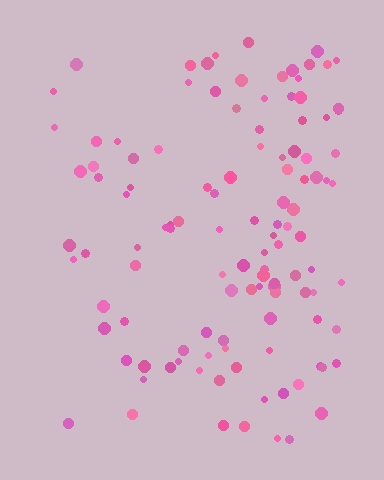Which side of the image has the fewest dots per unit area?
The left.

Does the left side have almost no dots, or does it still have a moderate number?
Still a moderate number, just noticeably fewer than the right.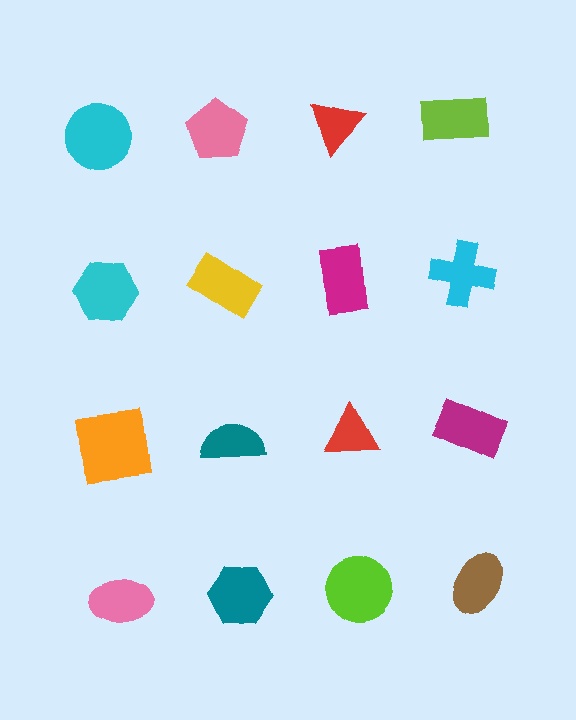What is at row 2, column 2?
A yellow rectangle.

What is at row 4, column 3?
A lime circle.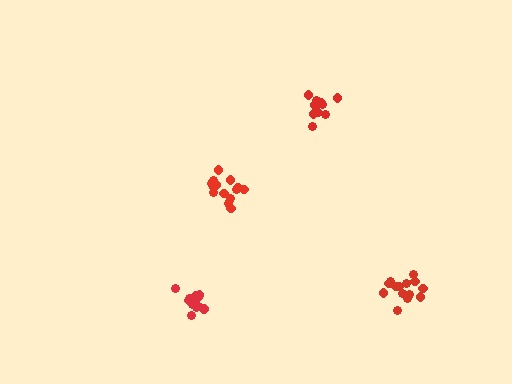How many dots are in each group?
Group 1: 14 dots, Group 2: 10 dots, Group 3: 14 dots, Group 4: 14 dots (52 total).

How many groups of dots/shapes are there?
There are 4 groups.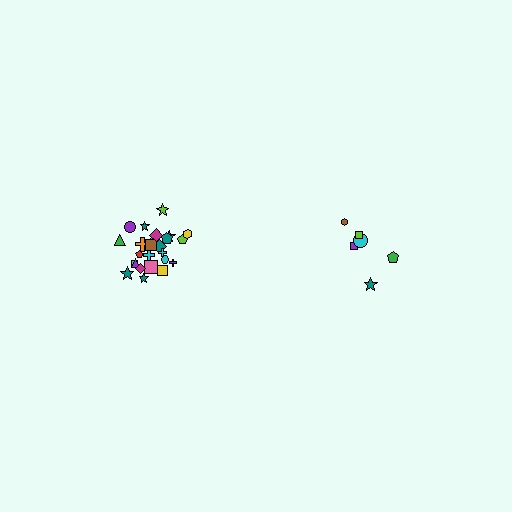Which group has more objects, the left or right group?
The left group.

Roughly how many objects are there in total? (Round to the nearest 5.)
Roughly 30 objects in total.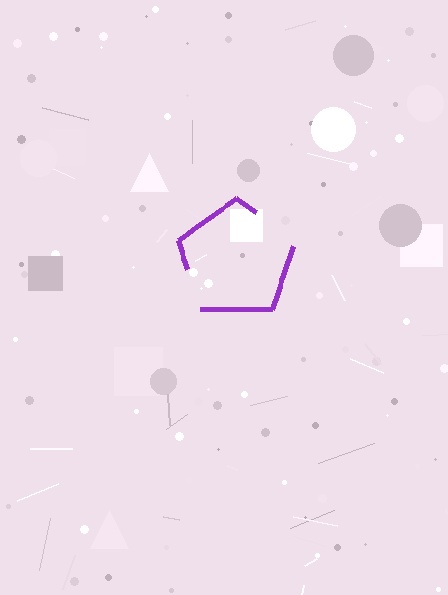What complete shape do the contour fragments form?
The contour fragments form a pentagon.